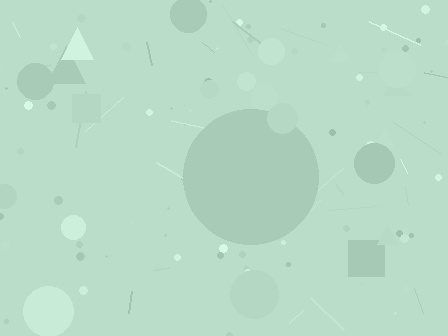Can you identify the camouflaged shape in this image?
The camouflaged shape is a circle.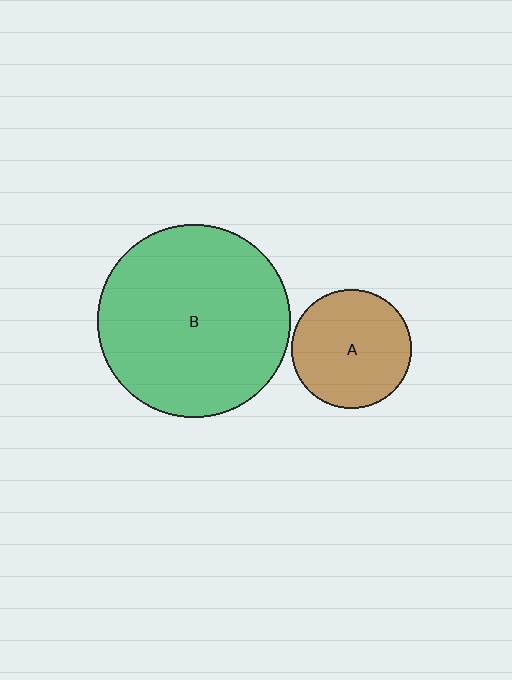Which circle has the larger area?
Circle B (green).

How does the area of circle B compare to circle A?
Approximately 2.6 times.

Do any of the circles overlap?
No, none of the circles overlap.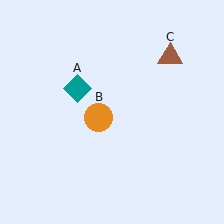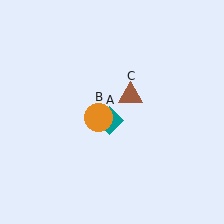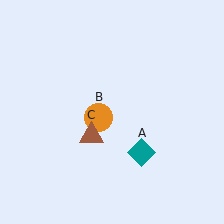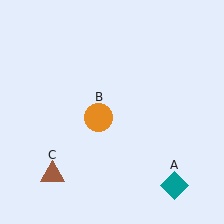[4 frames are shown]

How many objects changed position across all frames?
2 objects changed position: teal diamond (object A), brown triangle (object C).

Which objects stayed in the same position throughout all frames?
Orange circle (object B) remained stationary.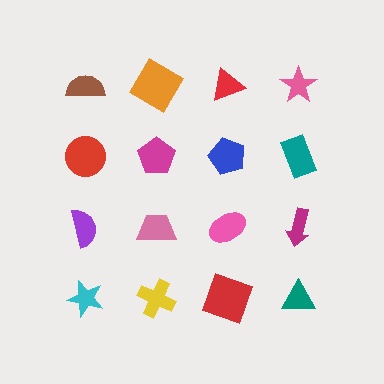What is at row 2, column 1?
A red circle.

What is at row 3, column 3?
A pink ellipse.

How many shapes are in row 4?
4 shapes.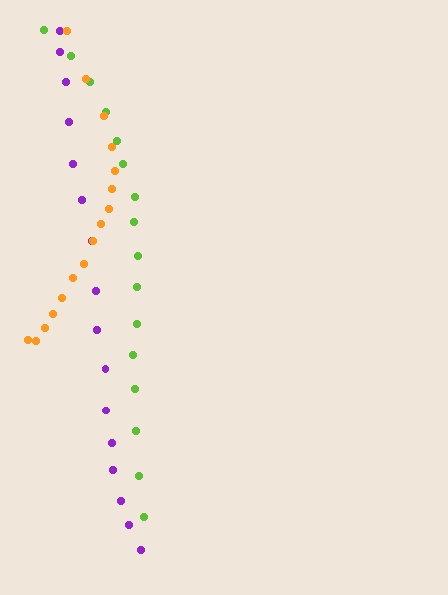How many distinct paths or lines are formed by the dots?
There are 3 distinct paths.